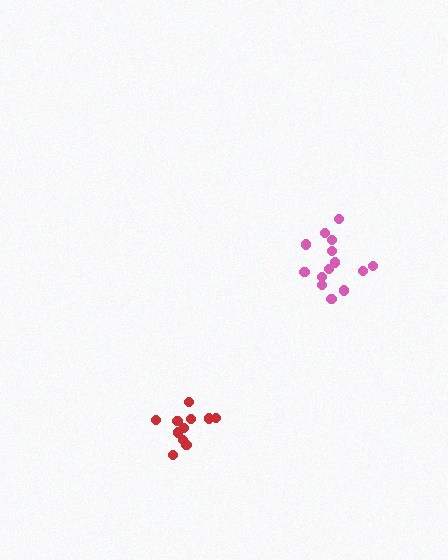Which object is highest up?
The pink cluster is topmost.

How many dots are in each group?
Group 1: 11 dots, Group 2: 14 dots (25 total).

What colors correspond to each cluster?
The clusters are colored: red, pink.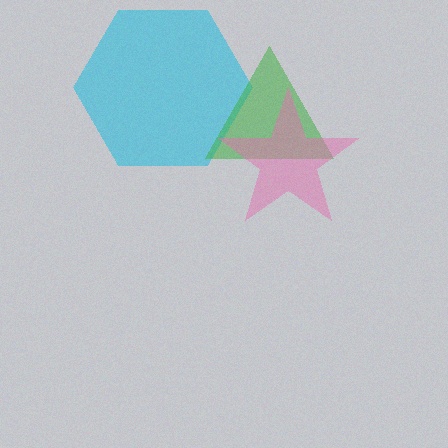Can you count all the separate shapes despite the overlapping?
Yes, there are 3 separate shapes.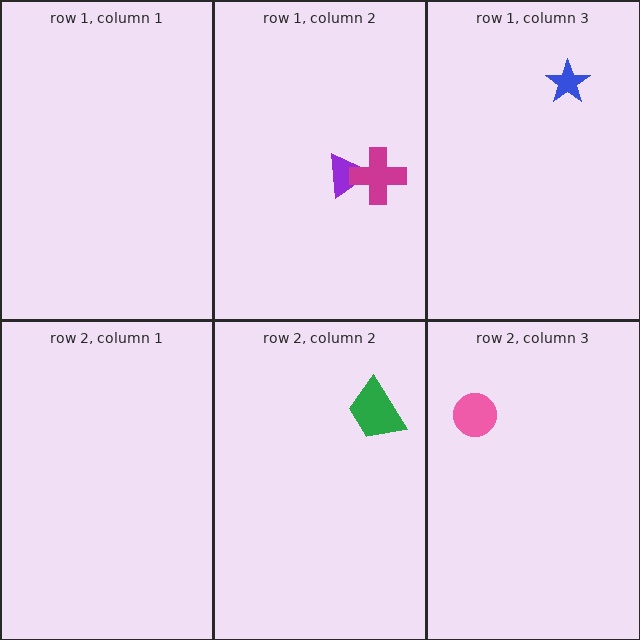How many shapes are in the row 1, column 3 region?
1.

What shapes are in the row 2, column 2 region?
The green trapezoid.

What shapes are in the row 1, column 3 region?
The blue star.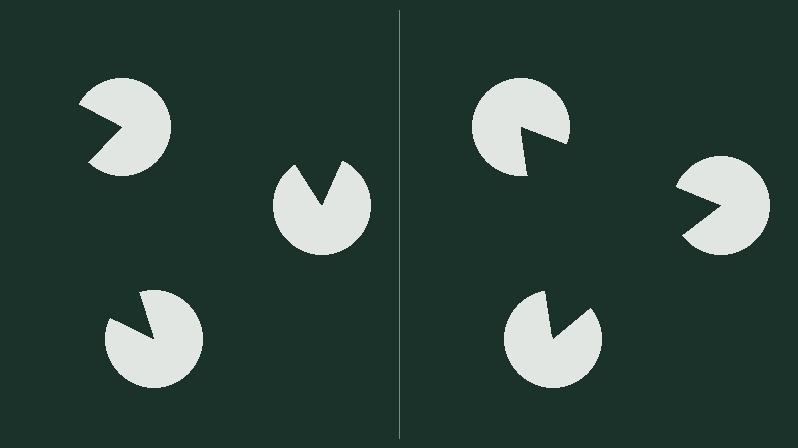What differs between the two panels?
The pac-man discs are positioned identically on both sides; only the wedge orientations differ. On the right they align to a triangle; on the left they are misaligned.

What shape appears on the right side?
An illusory triangle.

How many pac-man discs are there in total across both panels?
6 — 3 on each side.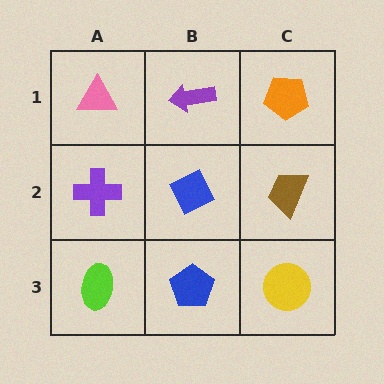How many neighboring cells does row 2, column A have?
3.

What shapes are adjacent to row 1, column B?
A blue diamond (row 2, column B), a pink triangle (row 1, column A), an orange pentagon (row 1, column C).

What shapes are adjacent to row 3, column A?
A purple cross (row 2, column A), a blue pentagon (row 3, column B).